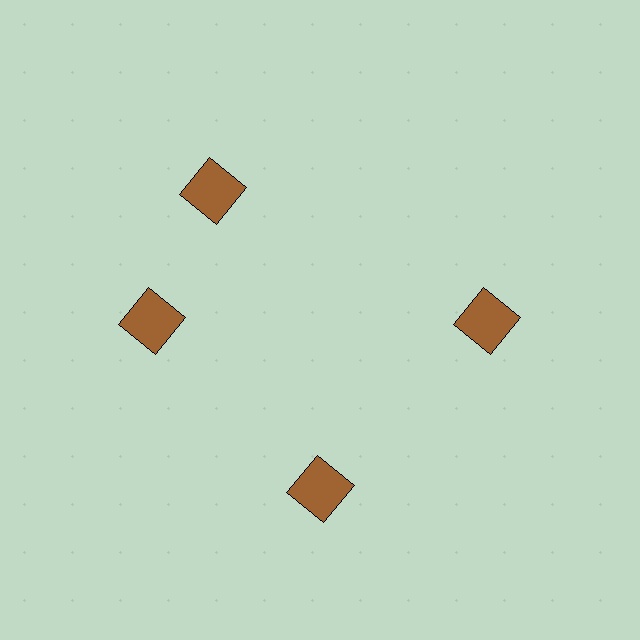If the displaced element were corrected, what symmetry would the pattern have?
It would have 4-fold rotational symmetry — the pattern would map onto itself every 90 degrees.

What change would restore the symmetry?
The symmetry would be restored by rotating it back into even spacing with its neighbors so that all 4 squares sit at equal angles and equal distance from the center.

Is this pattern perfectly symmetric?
No. The 4 brown squares are arranged in a ring, but one element near the 12 o'clock position is rotated out of alignment along the ring, breaking the 4-fold rotational symmetry.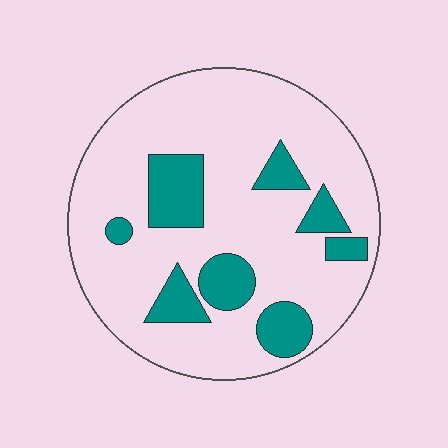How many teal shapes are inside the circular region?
8.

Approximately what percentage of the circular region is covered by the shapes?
Approximately 20%.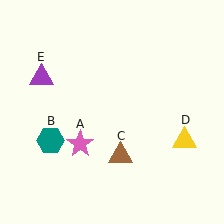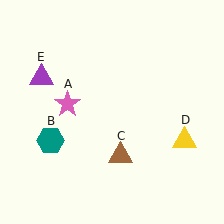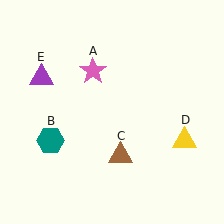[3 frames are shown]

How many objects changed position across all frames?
1 object changed position: pink star (object A).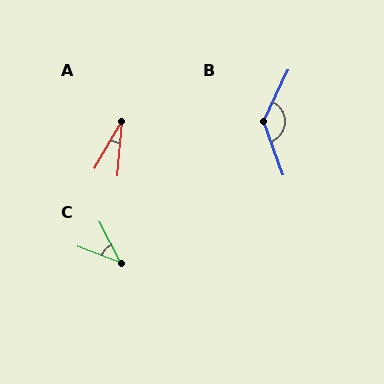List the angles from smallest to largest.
A (25°), C (42°), B (134°).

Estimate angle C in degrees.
Approximately 42 degrees.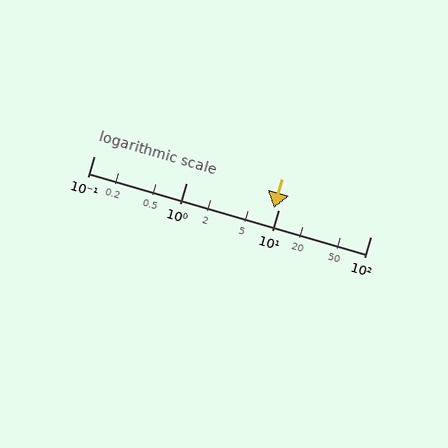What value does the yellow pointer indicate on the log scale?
The pointer indicates approximately 8.9.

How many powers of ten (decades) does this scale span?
The scale spans 3 decades, from 0.1 to 100.